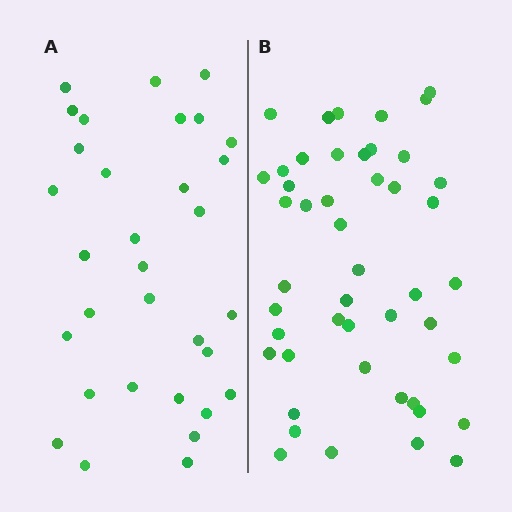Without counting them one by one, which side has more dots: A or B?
Region B (the right region) has more dots.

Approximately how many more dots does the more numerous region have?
Region B has approximately 15 more dots than region A.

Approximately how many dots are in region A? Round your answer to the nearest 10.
About 30 dots. (The exact count is 32, which rounds to 30.)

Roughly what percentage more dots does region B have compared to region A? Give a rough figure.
About 45% more.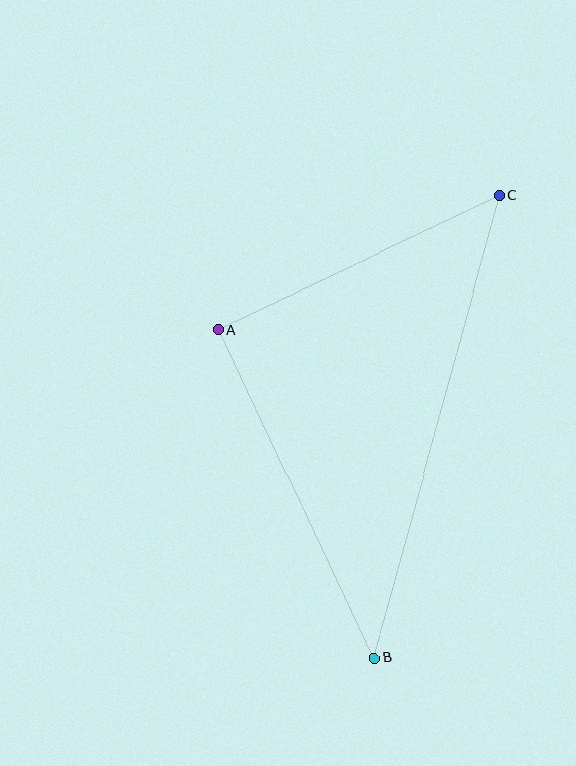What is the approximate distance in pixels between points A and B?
The distance between A and B is approximately 363 pixels.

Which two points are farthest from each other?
Points B and C are farthest from each other.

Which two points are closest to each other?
Points A and C are closest to each other.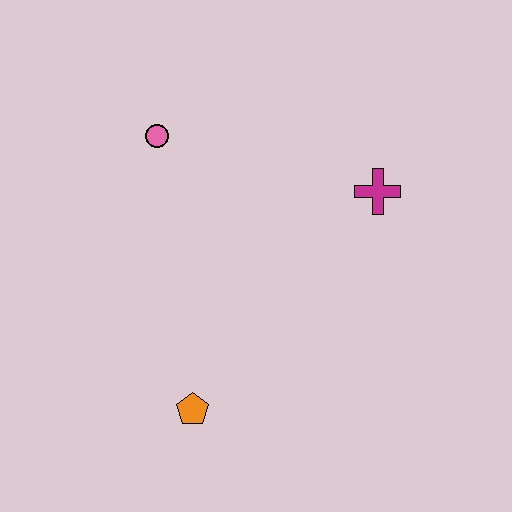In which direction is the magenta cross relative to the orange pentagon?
The magenta cross is above the orange pentagon.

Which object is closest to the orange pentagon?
The pink circle is closest to the orange pentagon.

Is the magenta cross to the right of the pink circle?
Yes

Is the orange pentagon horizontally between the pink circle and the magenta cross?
Yes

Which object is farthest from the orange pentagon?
The magenta cross is farthest from the orange pentagon.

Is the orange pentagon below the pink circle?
Yes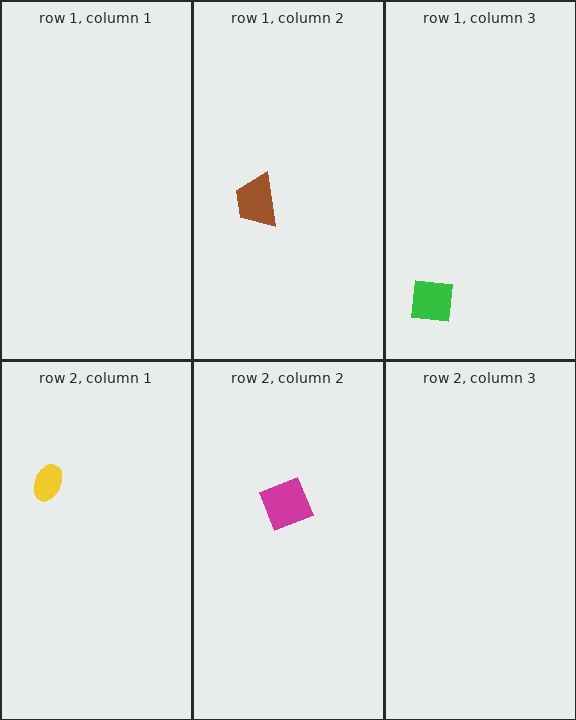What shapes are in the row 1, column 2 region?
The brown trapezoid.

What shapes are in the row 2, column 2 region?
The magenta square.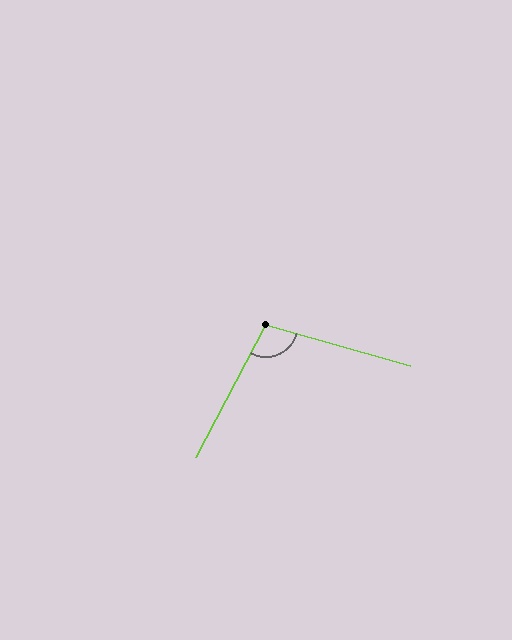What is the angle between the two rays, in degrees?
Approximately 102 degrees.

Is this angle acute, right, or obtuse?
It is obtuse.